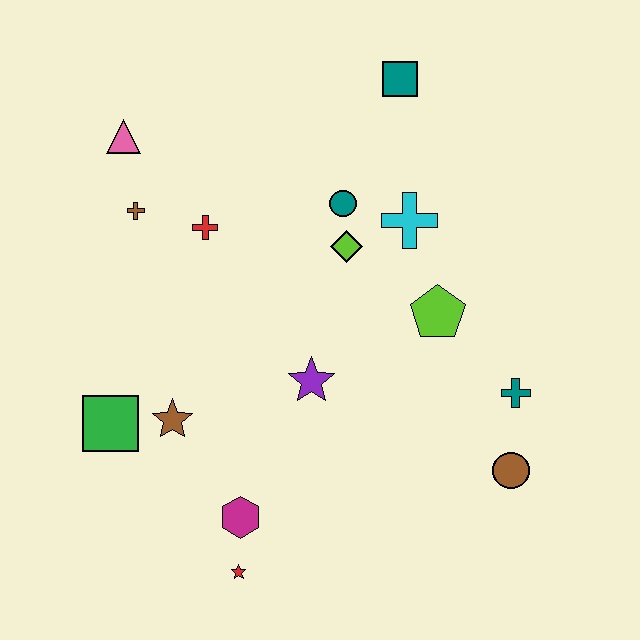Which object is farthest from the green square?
The teal square is farthest from the green square.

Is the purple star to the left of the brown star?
No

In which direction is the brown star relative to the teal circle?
The brown star is below the teal circle.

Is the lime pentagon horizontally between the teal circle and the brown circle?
Yes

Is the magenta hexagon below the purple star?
Yes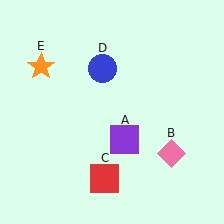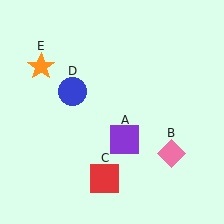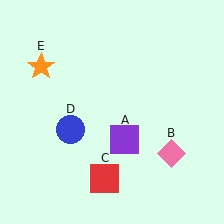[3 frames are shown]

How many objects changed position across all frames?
1 object changed position: blue circle (object D).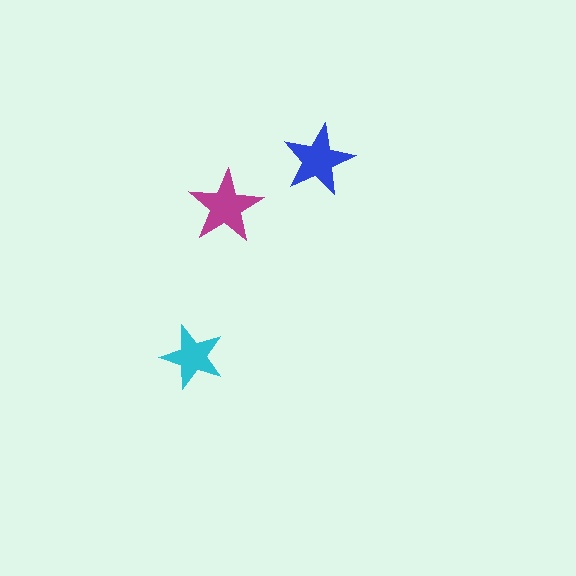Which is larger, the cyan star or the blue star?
The blue one.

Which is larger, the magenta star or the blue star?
The magenta one.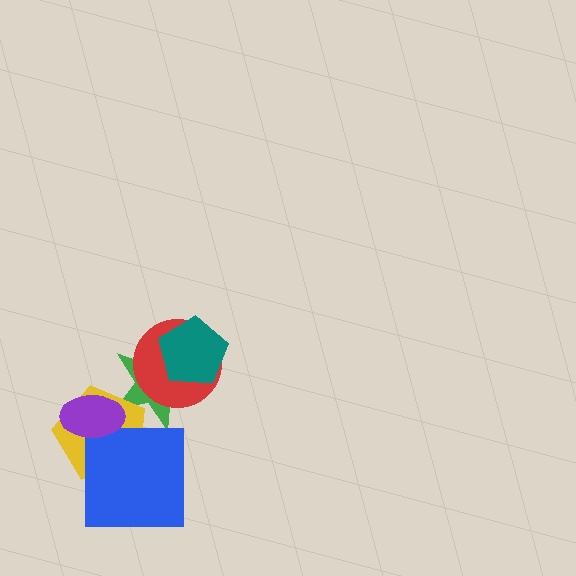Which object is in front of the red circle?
The teal pentagon is in front of the red circle.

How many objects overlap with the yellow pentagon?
3 objects overlap with the yellow pentagon.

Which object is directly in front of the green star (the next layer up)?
The red circle is directly in front of the green star.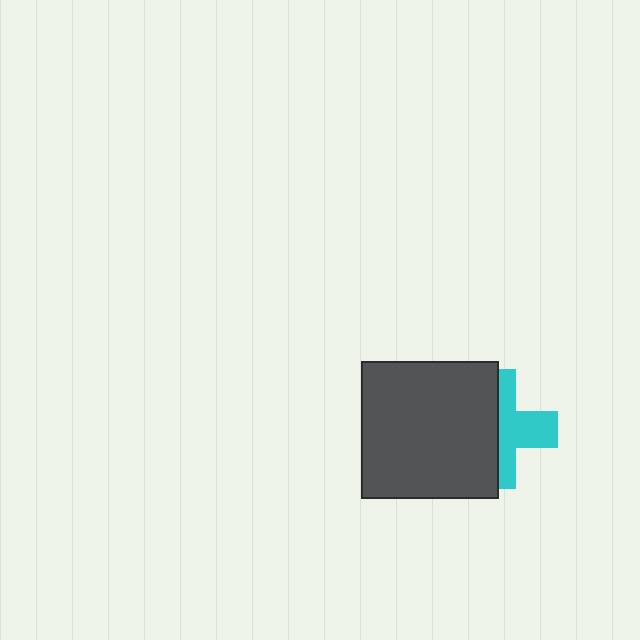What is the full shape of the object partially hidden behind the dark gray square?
The partially hidden object is a cyan cross.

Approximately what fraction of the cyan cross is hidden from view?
Roughly 53% of the cyan cross is hidden behind the dark gray square.